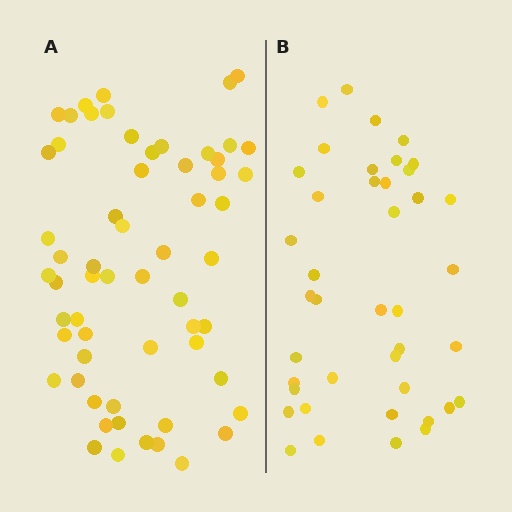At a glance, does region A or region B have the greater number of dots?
Region A (the left region) has more dots.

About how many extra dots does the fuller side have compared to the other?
Region A has approximately 20 more dots than region B.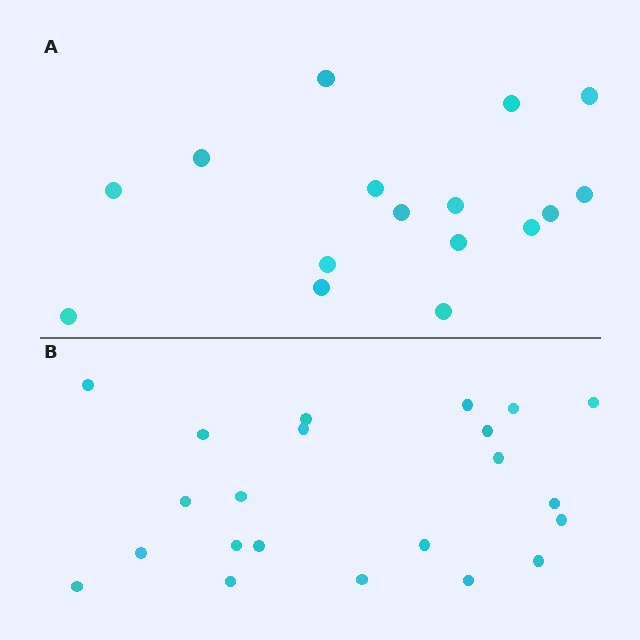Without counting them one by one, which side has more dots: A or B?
Region B (the bottom region) has more dots.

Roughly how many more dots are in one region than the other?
Region B has about 6 more dots than region A.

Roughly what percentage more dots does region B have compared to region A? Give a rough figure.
About 40% more.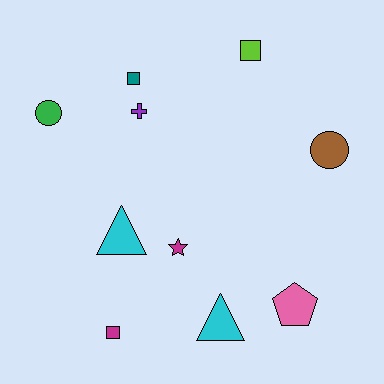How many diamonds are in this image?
There are no diamonds.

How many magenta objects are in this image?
There are 2 magenta objects.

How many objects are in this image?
There are 10 objects.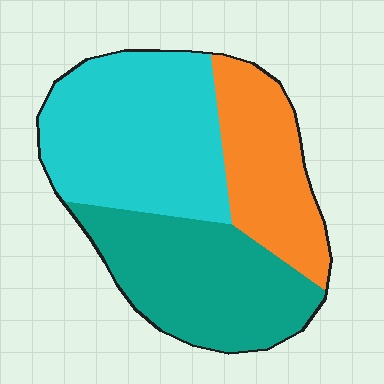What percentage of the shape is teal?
Teal takes up about one third (1/3) of the shape.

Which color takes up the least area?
Orange, at roughly 25%.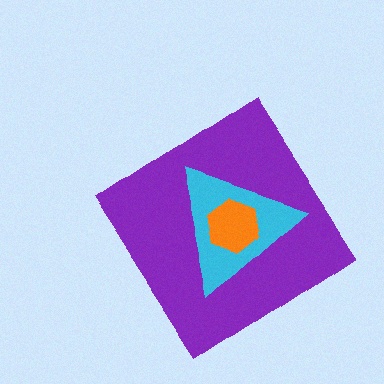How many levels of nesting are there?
3.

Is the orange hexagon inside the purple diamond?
Yes.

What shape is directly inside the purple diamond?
The cyan triangle.